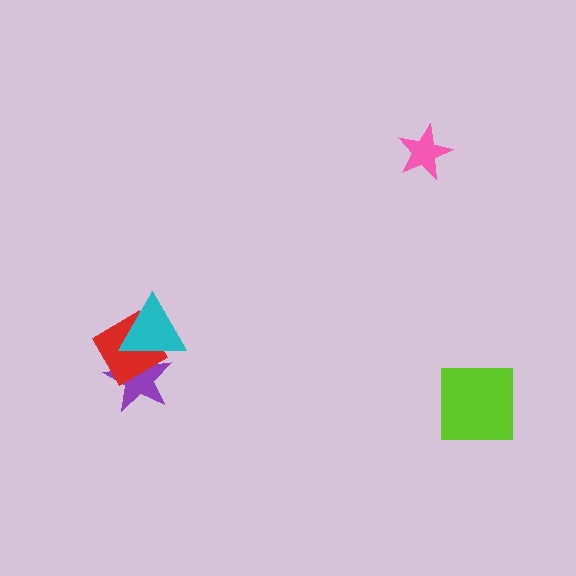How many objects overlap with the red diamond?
2 objects overlap with the red diamond.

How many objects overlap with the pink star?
0 objects overlap with the pink star.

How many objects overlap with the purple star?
2 objects overlap with the purple star.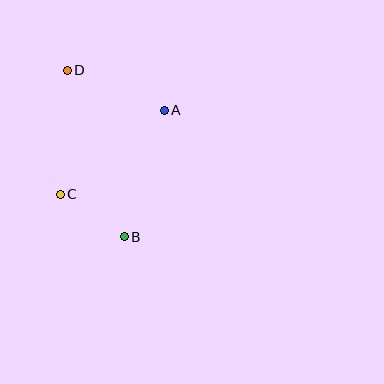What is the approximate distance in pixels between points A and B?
The distance between A and B is approximately 133 pixels.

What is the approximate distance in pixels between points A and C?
The distance between A and C is approximately 134 pixels.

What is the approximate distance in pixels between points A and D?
The distance between A and D is approximately 105 pixels.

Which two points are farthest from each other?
Points B and D are farthest from each other.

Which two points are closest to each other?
Points B and C are closest to each other.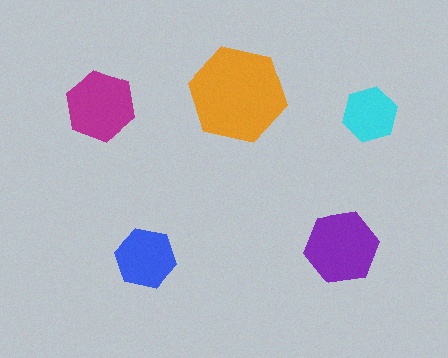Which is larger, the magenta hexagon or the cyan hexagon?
The magenta one.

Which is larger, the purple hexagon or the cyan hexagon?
The purple one.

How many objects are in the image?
There are 5 objects in the image.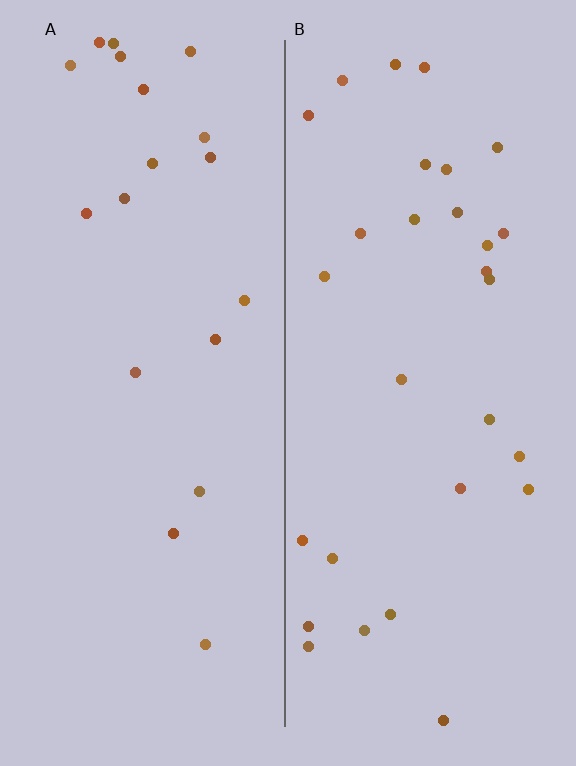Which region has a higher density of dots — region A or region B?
B (the right).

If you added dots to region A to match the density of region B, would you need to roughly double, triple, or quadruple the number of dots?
Approximately double.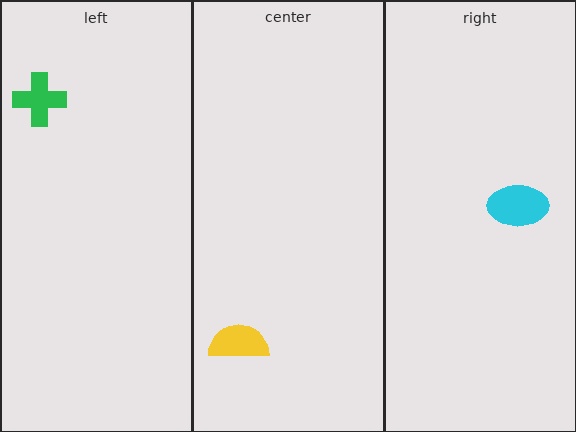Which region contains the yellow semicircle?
The center region.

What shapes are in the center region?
The yellow semicircle.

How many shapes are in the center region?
1.